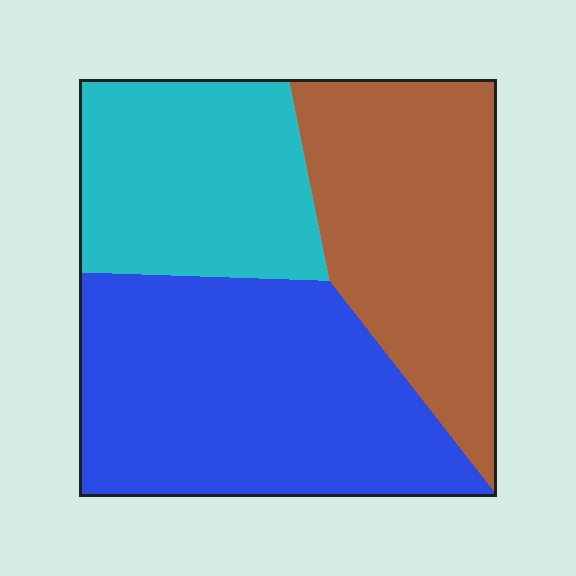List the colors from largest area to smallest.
From largest to smallest: blue, brown, cyan.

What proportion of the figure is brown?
Brown takes up about one third (1/3) of the figure.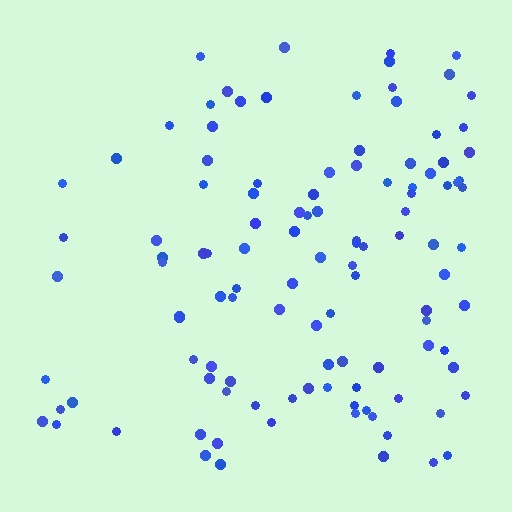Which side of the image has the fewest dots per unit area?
The left.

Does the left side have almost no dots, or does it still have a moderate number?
Still a moderate number, just noticeably fewer than the right.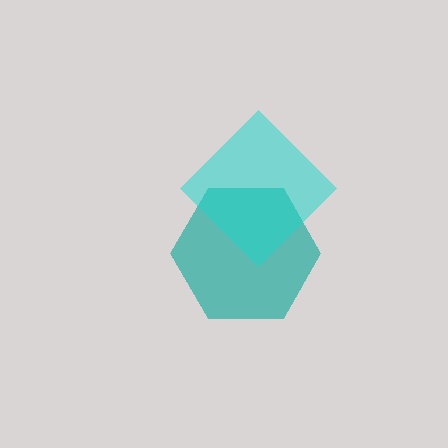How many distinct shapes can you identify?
There are 2 distinct shapes: a teal hexagon, a cyan diamond.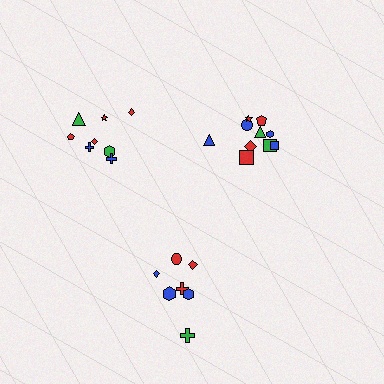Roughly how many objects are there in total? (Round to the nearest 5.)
Roughly 25 objects in total.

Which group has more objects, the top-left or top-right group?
The top-right group.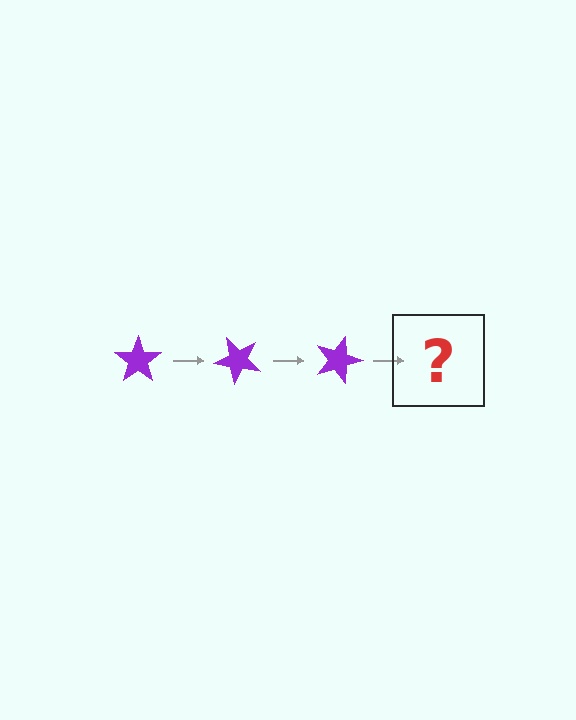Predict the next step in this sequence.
The next step is a purple star rotated 135 degrees.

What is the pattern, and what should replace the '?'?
The pattern is that the star rotates 45 degrees each step. The '?' should be a purple star rotated 135 degrees.